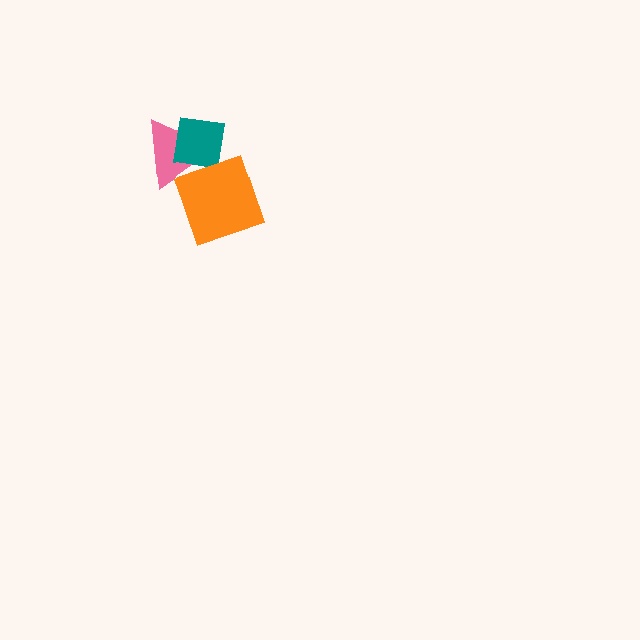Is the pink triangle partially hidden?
Yes, it is partially covered by another shape.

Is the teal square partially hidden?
No, no other shape covers it.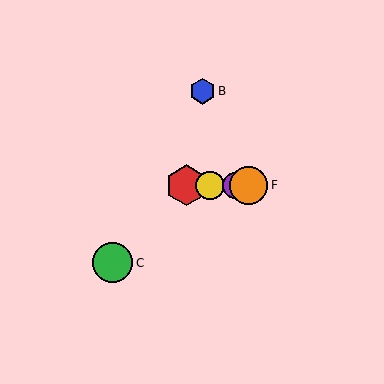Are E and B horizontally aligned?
No, E is at y≈185 and B is at y≈91.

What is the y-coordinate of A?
Object A is at y≈185.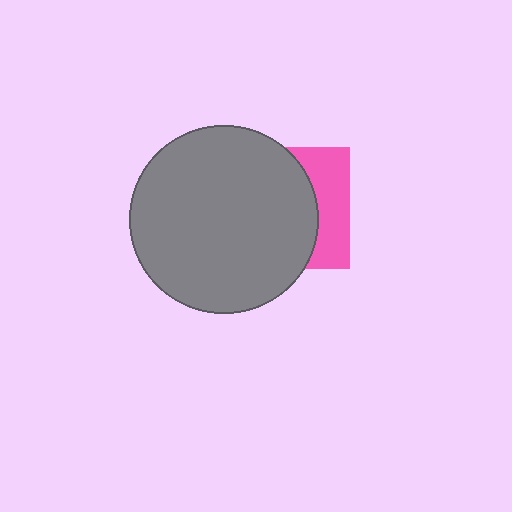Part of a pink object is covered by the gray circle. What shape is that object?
It is a square.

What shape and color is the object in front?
The object in front is a gray circle.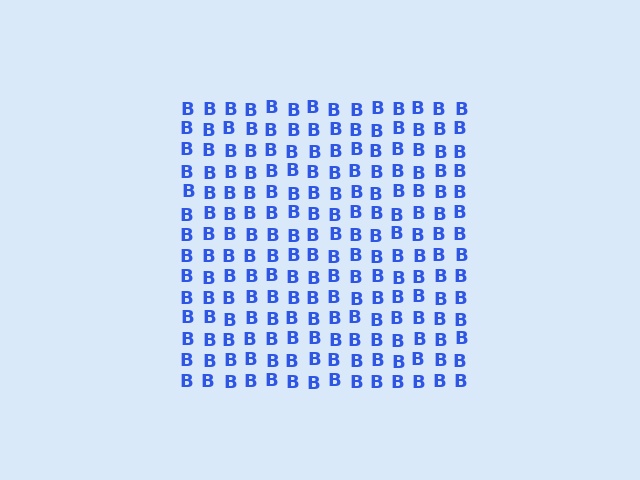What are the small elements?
The small elements are letter B's.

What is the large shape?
The large shape is a square.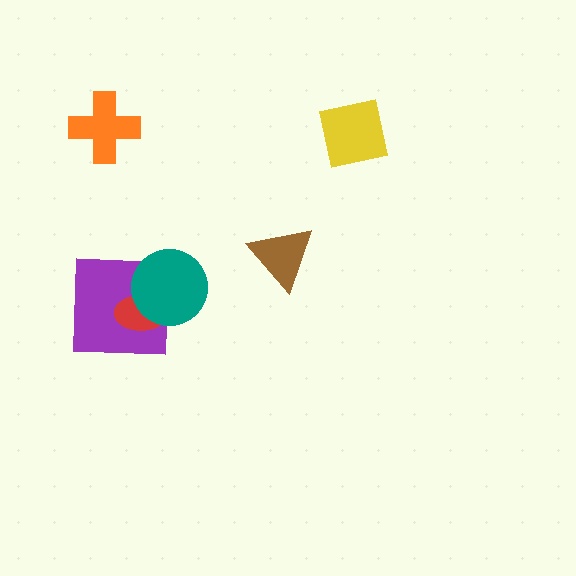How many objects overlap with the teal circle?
2 objects overlap with the teal circle.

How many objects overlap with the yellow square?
0 objects overlap with the yellow square.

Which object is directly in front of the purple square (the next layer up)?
The red ellipse is directly in front of the purple square.